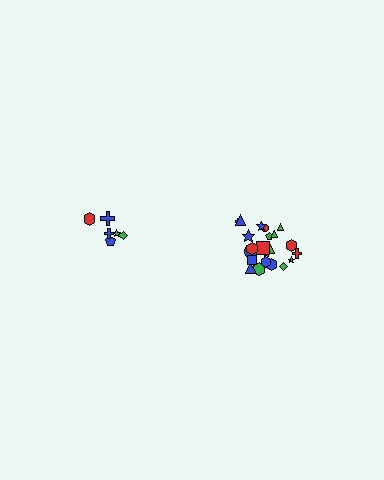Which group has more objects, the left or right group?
The right group.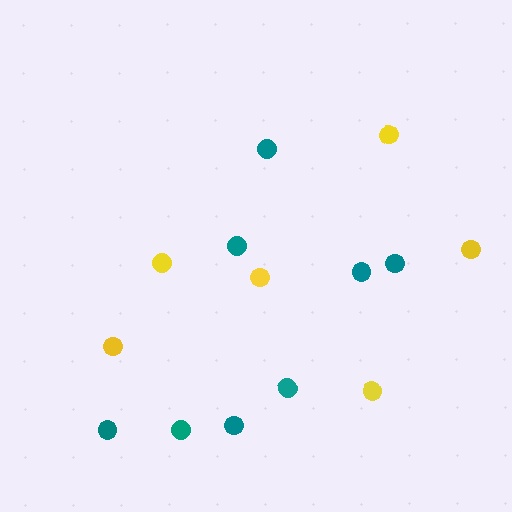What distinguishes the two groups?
There are 2 groups: one group of yellow circles (6) and one group of teal circles (8).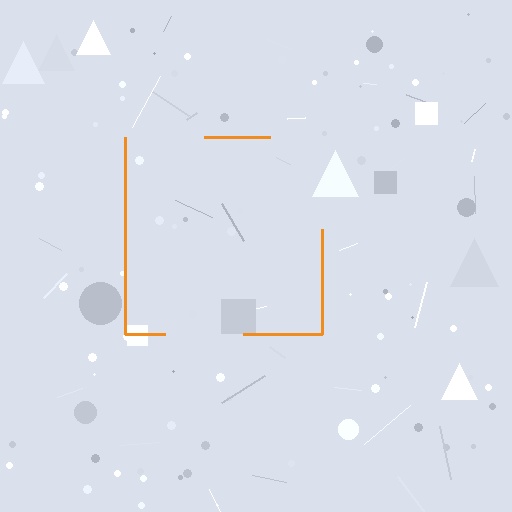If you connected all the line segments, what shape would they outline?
They would outline a square.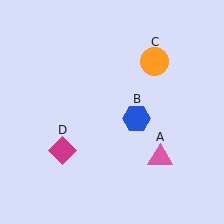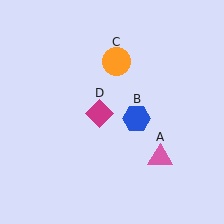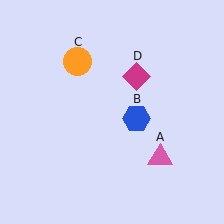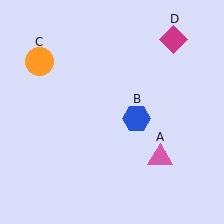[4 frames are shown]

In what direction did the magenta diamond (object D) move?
The magenta diamond (object D) moved up and to the right.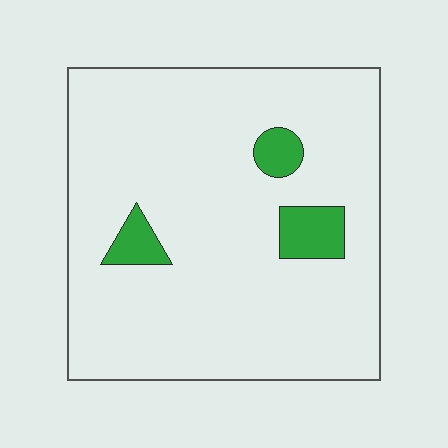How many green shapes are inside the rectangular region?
3.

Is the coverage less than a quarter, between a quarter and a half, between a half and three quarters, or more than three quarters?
Less than a quarter.